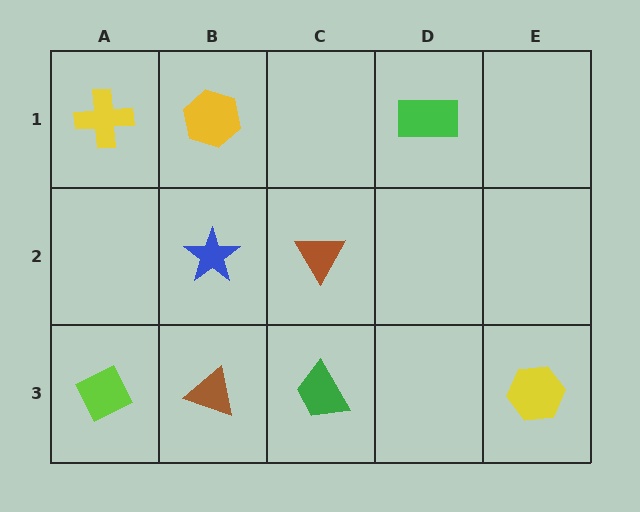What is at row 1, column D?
A green rectangle.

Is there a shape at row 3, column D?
No, that cell is empty.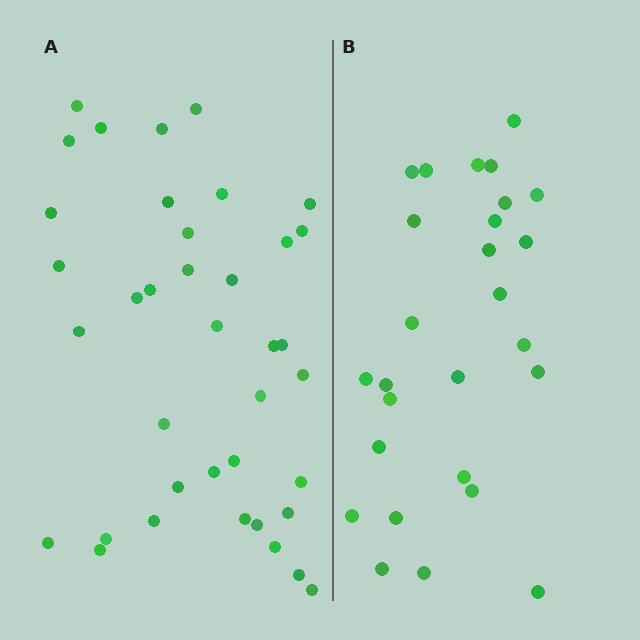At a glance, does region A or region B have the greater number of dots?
Region A (the left region) has more dots.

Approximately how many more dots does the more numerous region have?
Region A has roughly 12 or so more dots than region B.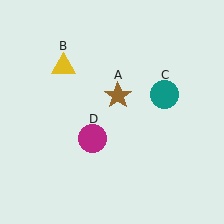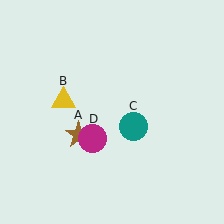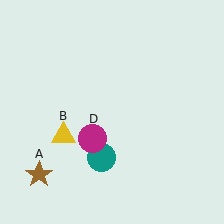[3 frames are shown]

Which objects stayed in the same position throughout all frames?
Magenta circle (object D) remained stationary.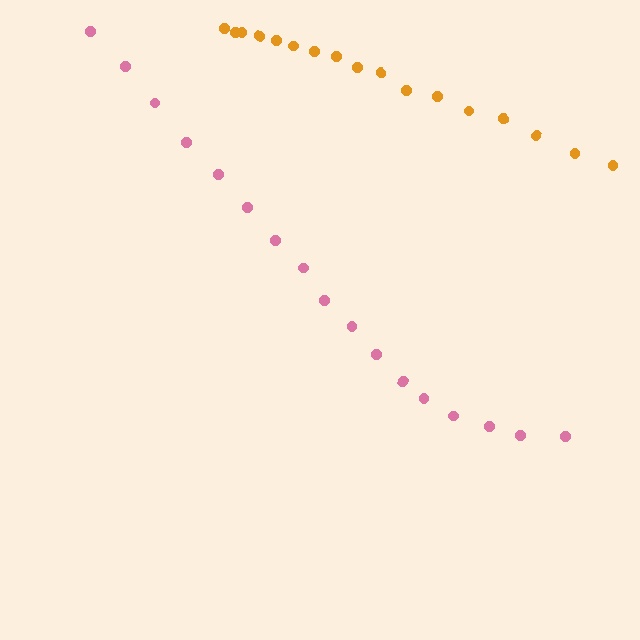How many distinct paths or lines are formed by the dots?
There are 2 distinct paths.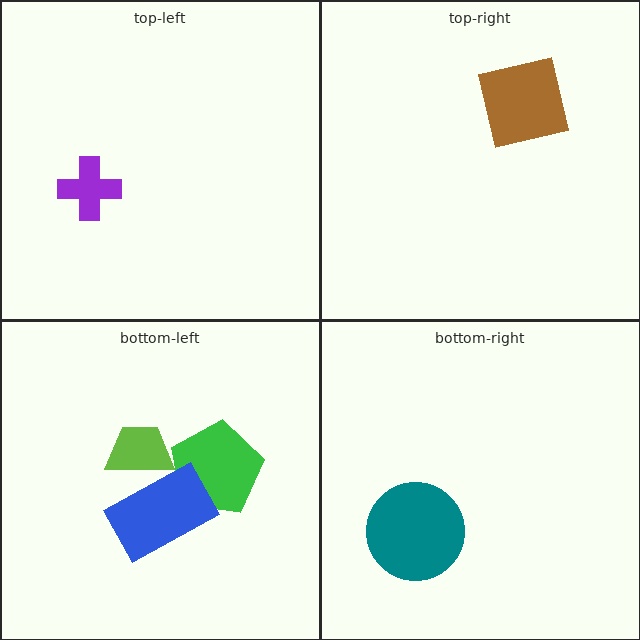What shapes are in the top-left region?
The purple cross.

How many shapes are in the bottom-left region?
3.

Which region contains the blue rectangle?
The bottom-left region.